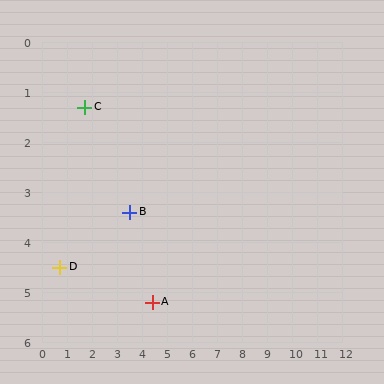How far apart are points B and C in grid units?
Points B and C are about 2.8 grid units apart.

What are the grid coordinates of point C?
Point C is at approximately (1.7, 1.3).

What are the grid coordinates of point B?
Point B is at approximately (3.5, 3.4).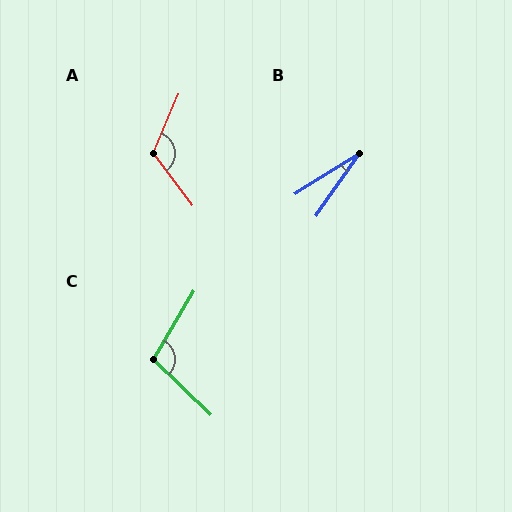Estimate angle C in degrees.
Approximately 103 degrees.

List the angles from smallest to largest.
B (23°), C (103°), A (120°).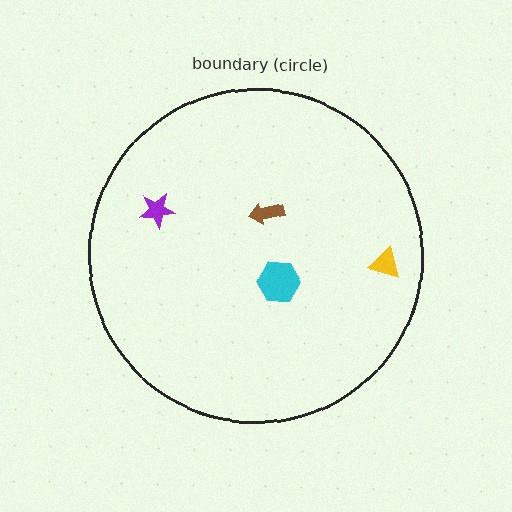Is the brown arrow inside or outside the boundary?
Inside.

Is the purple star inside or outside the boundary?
Inside.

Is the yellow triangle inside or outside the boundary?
Inside.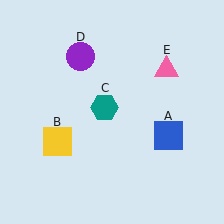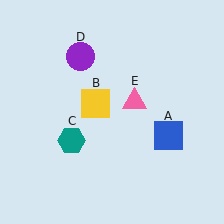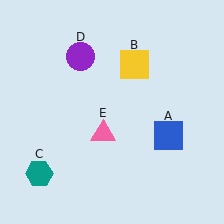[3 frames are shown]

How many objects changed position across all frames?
3 objects changed position: yellow square (object B), teal hexagon (object C), pink triangle (object E).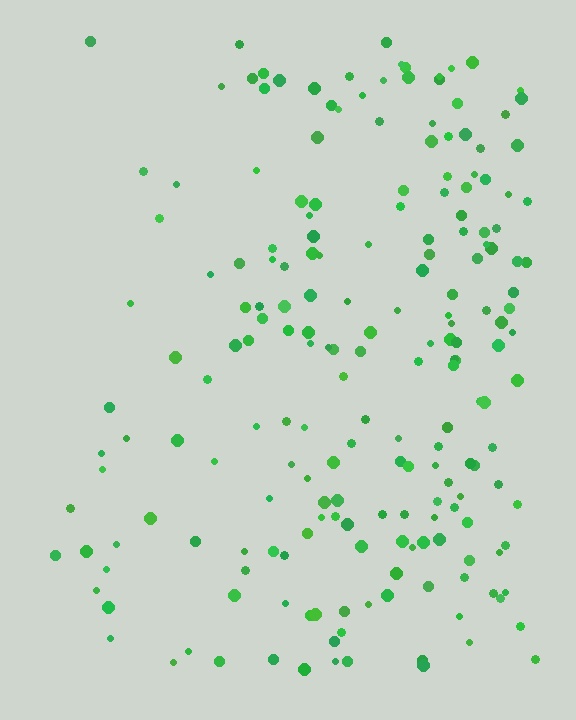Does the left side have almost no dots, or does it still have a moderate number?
Still a moderate number, just noticeably fewer than the right.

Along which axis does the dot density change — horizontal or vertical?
Horizontal.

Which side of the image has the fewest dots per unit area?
The left.